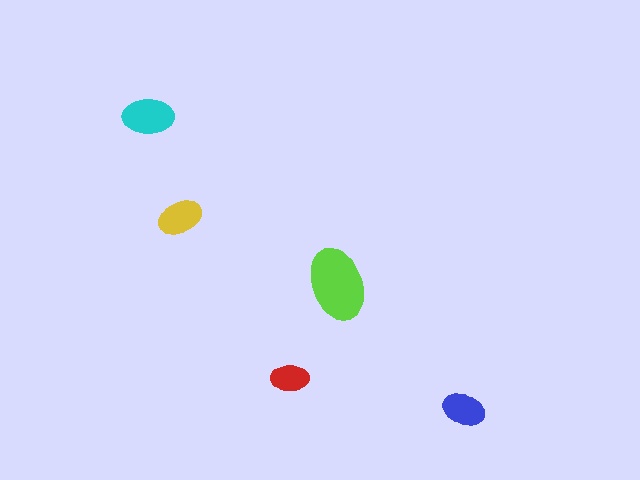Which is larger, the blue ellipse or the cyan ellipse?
The cyan one.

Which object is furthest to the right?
The blue ellipse is rightmost.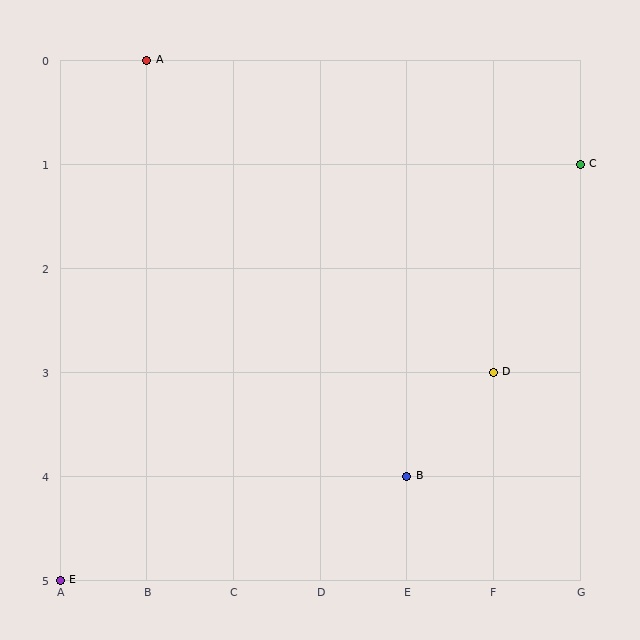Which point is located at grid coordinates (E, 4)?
Point B is at (E, 4).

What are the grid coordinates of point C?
Point C is at grid coordinates (G, 1).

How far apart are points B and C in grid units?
Points B and C are 2 columns and 3 rows apart (about 3.6 grid units diagonally).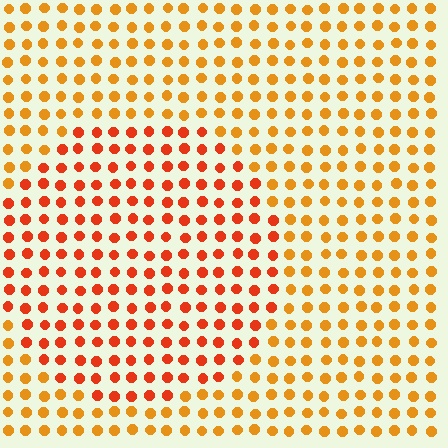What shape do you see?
I see a circle.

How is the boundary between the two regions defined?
The boundary is defined purely by a slight shift in hue (about 27 degrees). Spacing, size, and orientation are identical on both sides.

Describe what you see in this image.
The image is filled with small orange elements in a uniform arrangement. A circle-shaped region is visible where the elements are tinted to a slightly different hue, forming a subtle color boundary.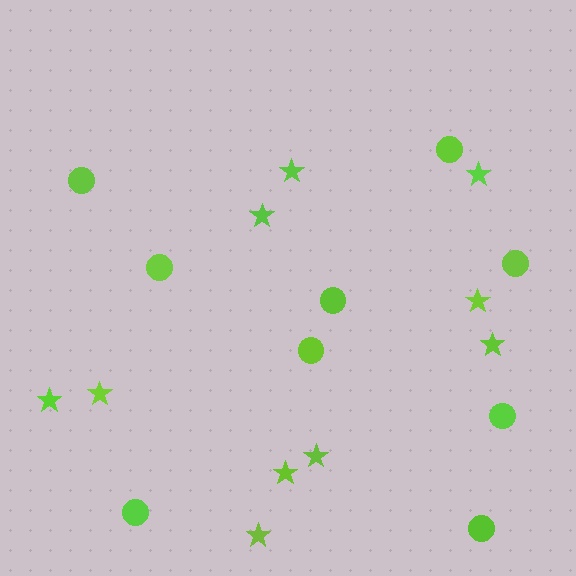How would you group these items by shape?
There are 2 groups: one group of stars (10) and one group of circles (9).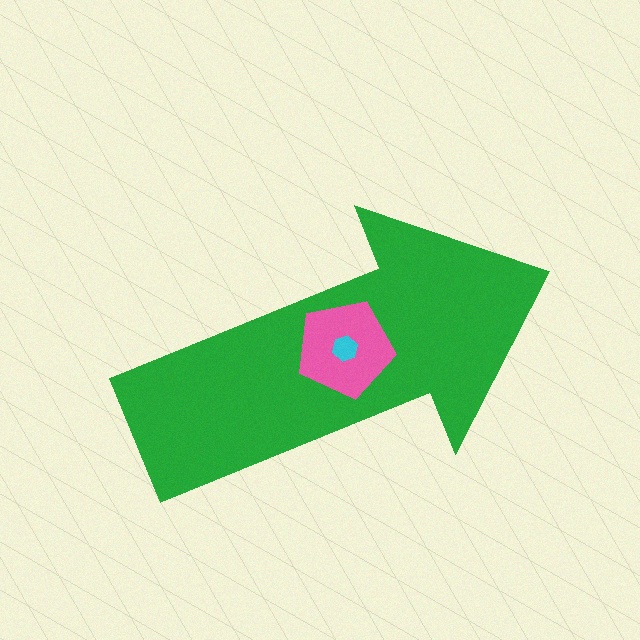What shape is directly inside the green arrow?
The pink pentagon.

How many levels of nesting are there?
3.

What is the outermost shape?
The green arrow.